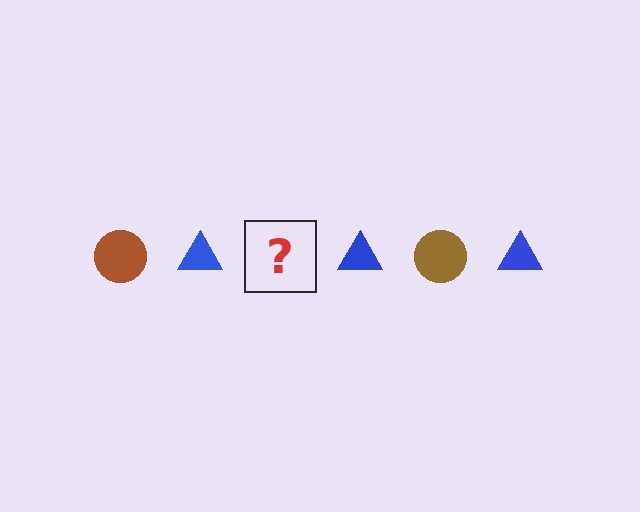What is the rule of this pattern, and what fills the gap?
The rule is that the pattern alternates between brown circle and blue triangle. The gap should be filled with a brown circle.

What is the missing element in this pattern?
The missing element is a brown circle.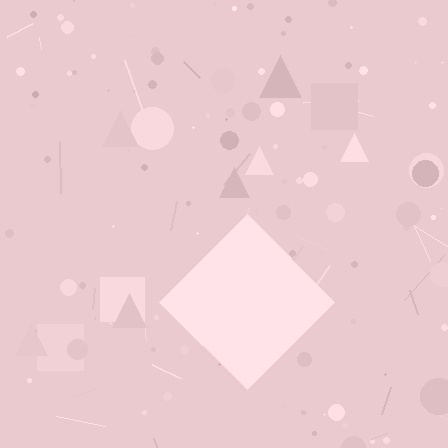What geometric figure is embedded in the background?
A diamond is embedded in the background.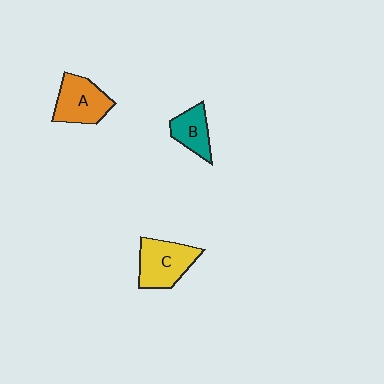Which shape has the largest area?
Shape C (yellow).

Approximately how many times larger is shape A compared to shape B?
Approximately 1.5 times.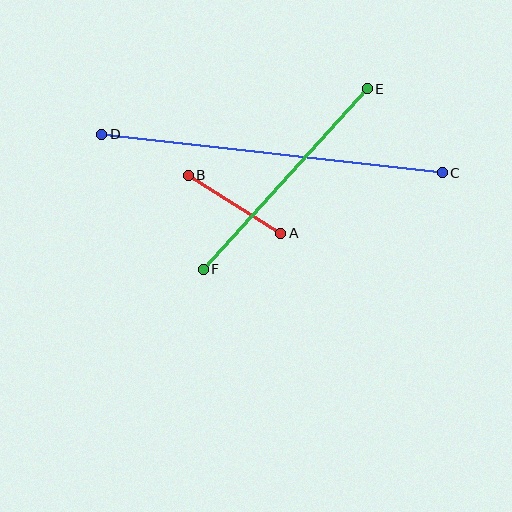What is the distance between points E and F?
The distance is approximately 244 pixels.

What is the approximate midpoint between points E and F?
The midpoint is at approximately (285, 179) pixels.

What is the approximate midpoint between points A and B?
The midpoint is at approximately (235, 204) pixels.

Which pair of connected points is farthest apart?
Points C and D are farthest apart.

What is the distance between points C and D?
The distance is approximately 343 pixels.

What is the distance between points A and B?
The distance is approximately 109 pixels.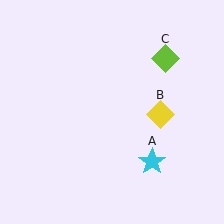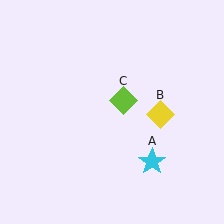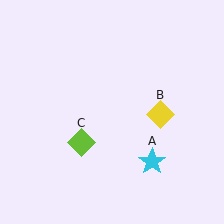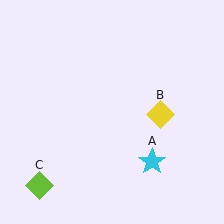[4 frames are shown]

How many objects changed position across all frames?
1 object changed position: lime diamond (object C).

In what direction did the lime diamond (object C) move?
The lime diamond (object C) moved down and to the left.